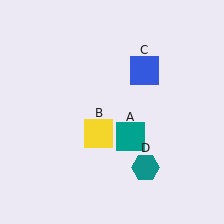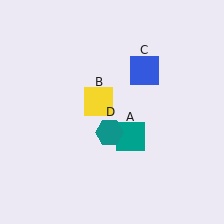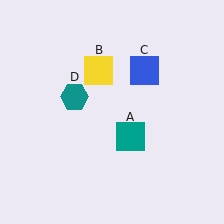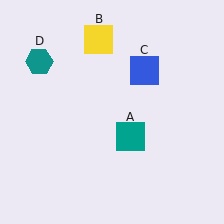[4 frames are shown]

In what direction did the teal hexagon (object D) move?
The teal hexagon (object D) moved up and to the left.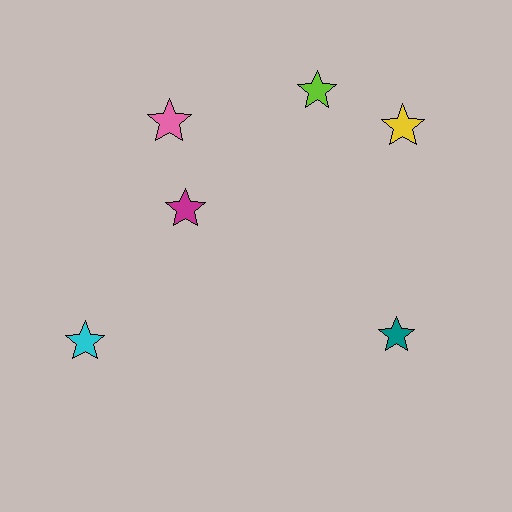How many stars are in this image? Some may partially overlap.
There are 6 stars.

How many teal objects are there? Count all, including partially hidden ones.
There is 1 teal object.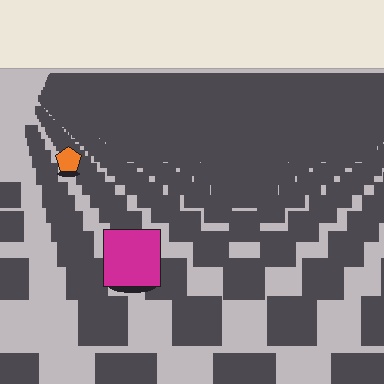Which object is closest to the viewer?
The magenta square is closest. The texture marks near it are larger and more spread out.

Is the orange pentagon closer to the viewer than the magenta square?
No. The magenta square is closer — you can tell from the texture gradient: the ground texture is coarser near it.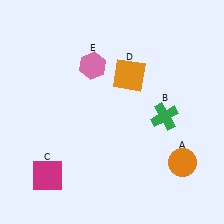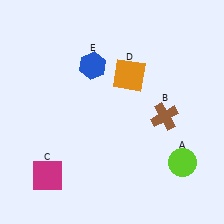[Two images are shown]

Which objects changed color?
A changed from orange to lime. B changed from green to brown. E changed from pink to blue.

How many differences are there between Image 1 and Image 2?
There are 3 differences between the two images.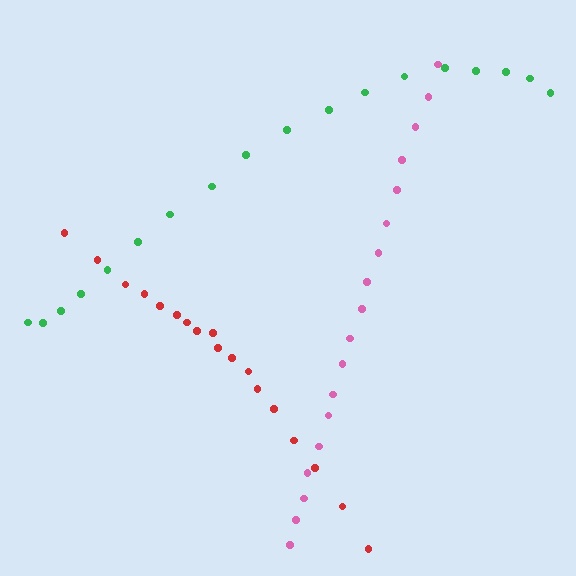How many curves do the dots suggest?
There are 3 distinct paths.